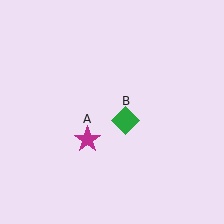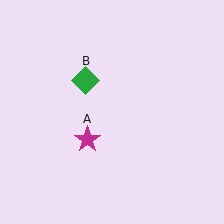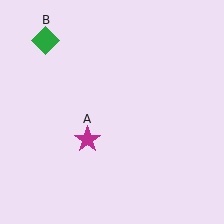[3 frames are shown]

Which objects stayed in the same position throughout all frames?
Magenta star (object A) remained stationary.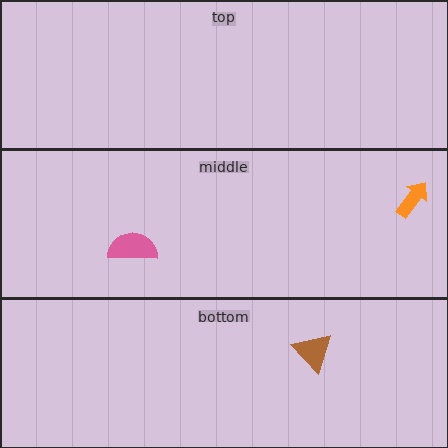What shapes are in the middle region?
The pink semicircle, the orange arrow.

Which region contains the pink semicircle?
The middle region.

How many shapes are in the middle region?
2.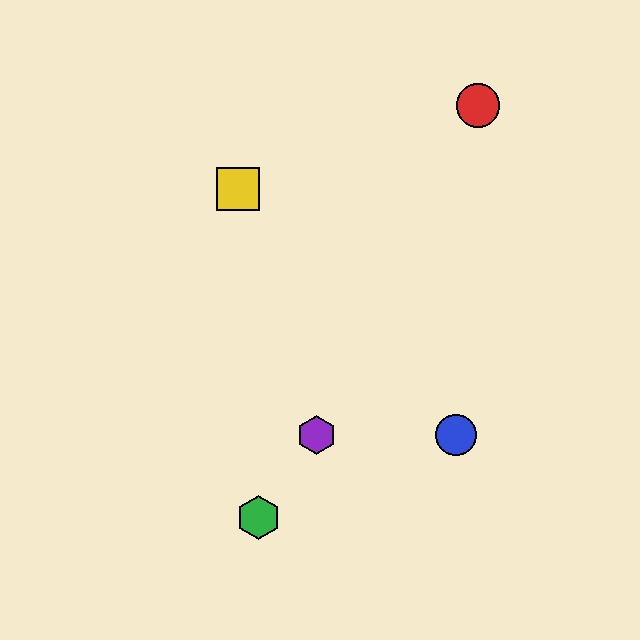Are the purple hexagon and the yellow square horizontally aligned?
No, the purple hexagon is at y≈435 and the yellow square is at y≈189.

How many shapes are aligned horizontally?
2 shapes (the blue circle, the purple hexagon) are aligned horizontally.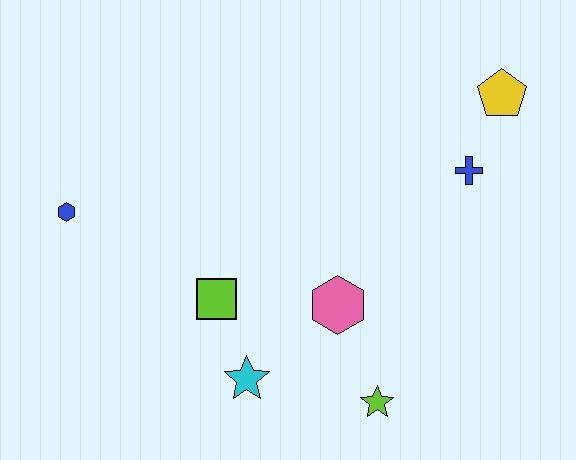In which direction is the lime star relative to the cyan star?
The lime star is to the right of the cyan star.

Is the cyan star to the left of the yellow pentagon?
Yes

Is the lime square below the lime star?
No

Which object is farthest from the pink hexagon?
The blue hexagon is farthest from the pink hexagon.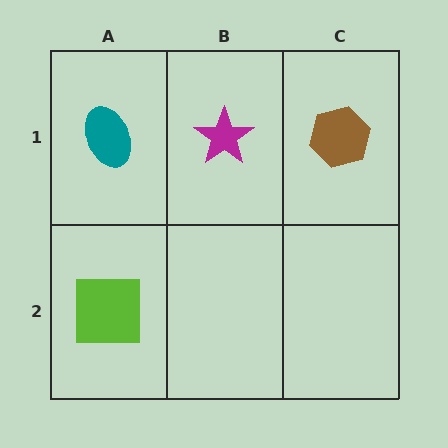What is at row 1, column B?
A magenta star.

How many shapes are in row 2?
1 shape.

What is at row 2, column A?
A lime square.